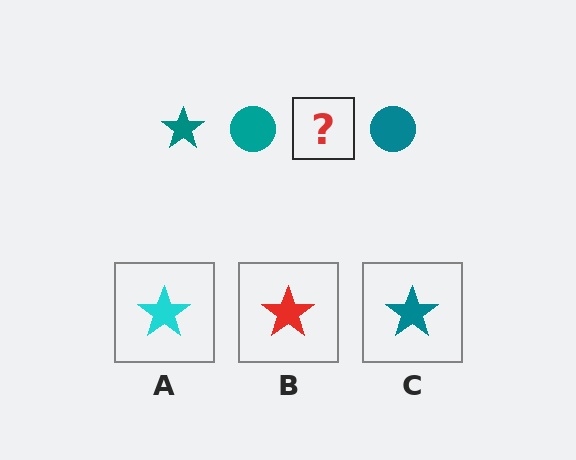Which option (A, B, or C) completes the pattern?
C.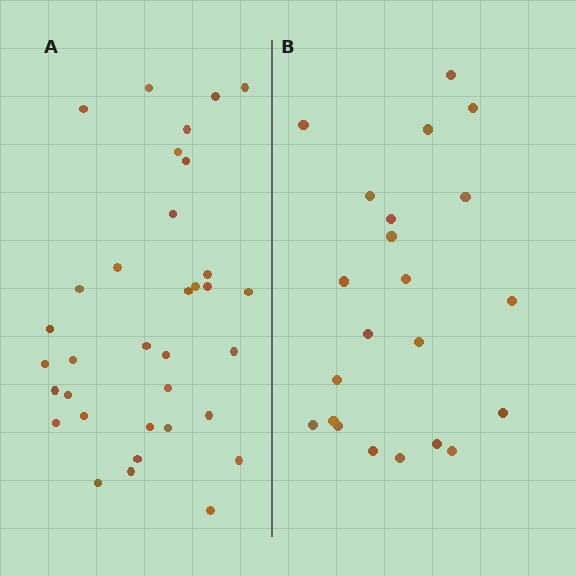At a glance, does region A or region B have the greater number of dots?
Region A (the left region) has more dots.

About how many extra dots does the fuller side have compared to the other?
Region A has roughly 12 or so more dots than region B.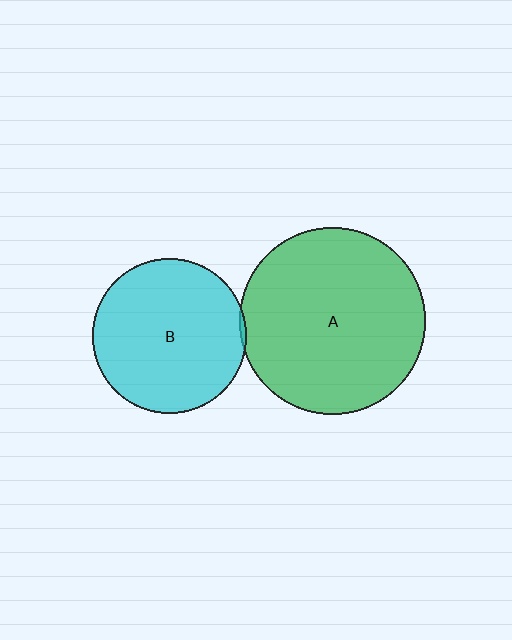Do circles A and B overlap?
Yes.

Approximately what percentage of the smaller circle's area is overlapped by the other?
Approximately 5%.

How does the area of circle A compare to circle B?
Approximately 1.5 times.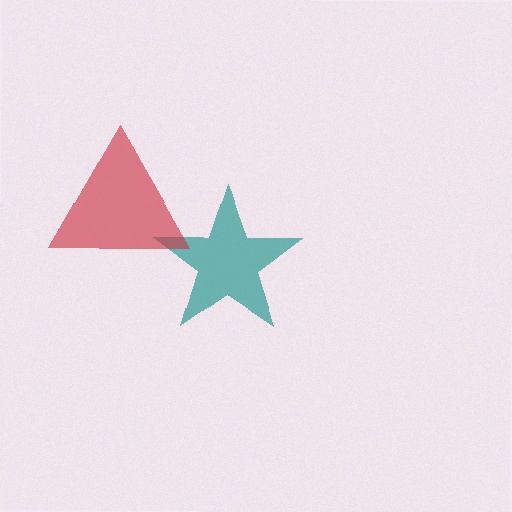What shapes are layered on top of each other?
The layered shapes are: a teal star, a red triangle.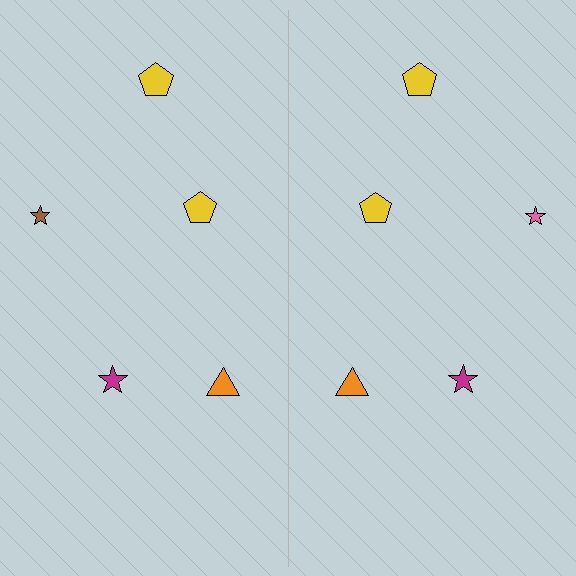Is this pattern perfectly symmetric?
No, the pattern is not perfectly symmetric. The pink star on the right side breaks the symmetry — its mirror counterpart is brown.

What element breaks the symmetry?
The pink star on the right side breaks the symmetry — its mirror counterpart is brown.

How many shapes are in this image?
There are 10 shapes in this image.